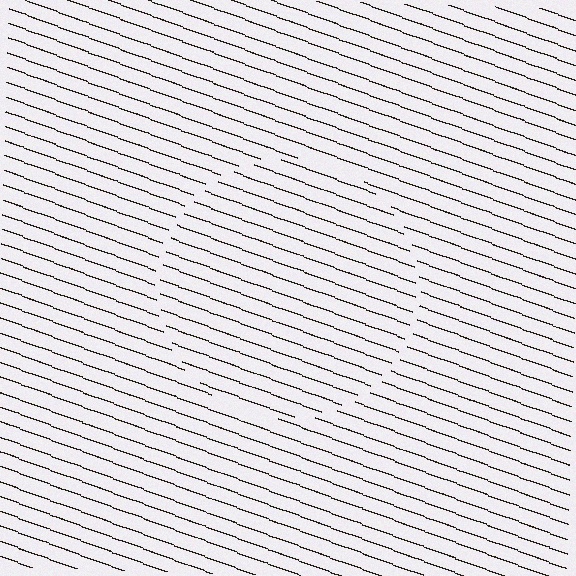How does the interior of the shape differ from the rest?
The interior of the shape contains the same grating, shifted by half a period — the contour is defined by the phase discontinuity where line-ends from the inner and outer gratings abut.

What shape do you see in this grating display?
An illusory circle. The interior of the shape contains the same grating, shifted by half a period — the contour is defined by the phase discontinuity where line-ends from the inner and outer gratings abut.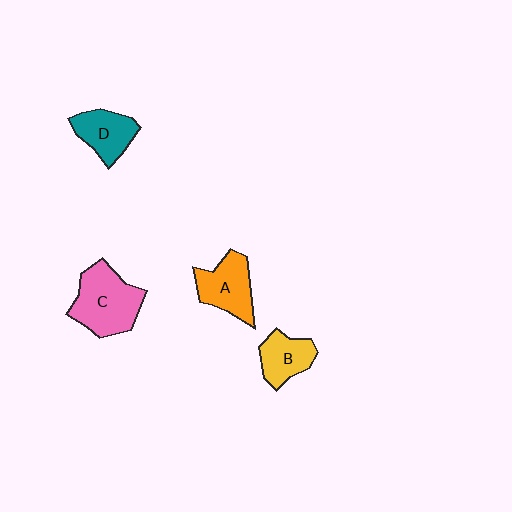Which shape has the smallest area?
Shape B (yellow).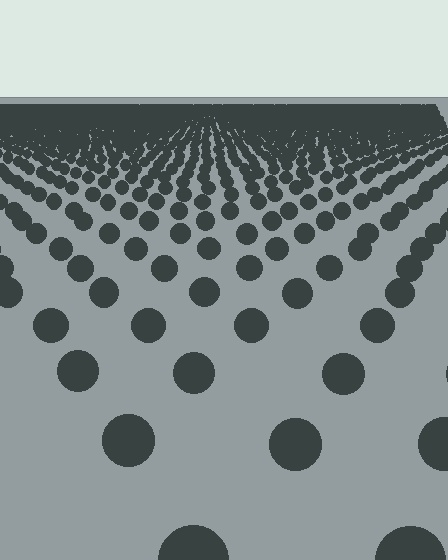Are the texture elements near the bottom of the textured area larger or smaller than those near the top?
Larger. Near the bottom, elements are closer to the viewer and appear at a bigger on-screen size.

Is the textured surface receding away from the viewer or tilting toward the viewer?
The surface is receding away from the viewer. Texture elements get smaller and denser toward the top.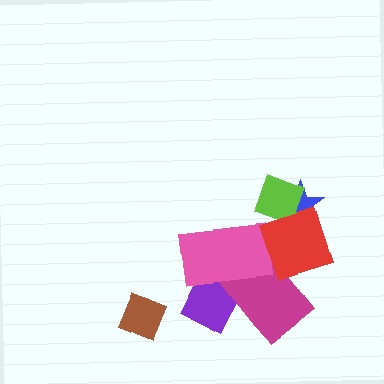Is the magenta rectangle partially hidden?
Yes, it is partially covered by another shape.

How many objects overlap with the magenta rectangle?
3 objects overlap with the magenta rectangle.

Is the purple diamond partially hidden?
Yes, it is partially covered by another shape.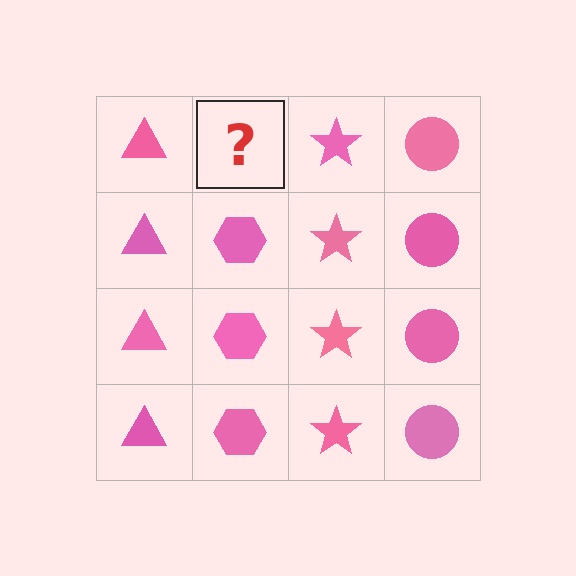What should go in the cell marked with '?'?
The missing cell should contain a pink hexagon.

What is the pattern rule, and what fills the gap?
The rule is that each column has a consistent shape. The gap should be filled with a pink hexagon.